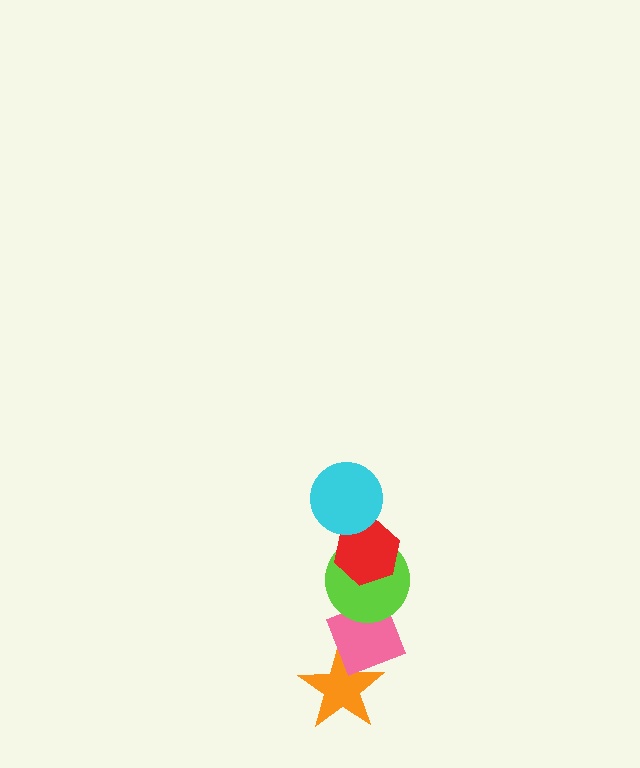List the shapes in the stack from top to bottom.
From top to bottom: the cyan circle, the red hexagon, the lime circle, the pink diamond, the orange star.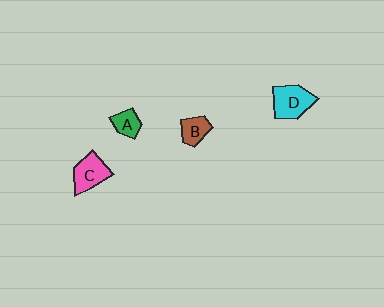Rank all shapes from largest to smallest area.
From largest to smallest: D (cyan), C (pink), B (brown), A (green).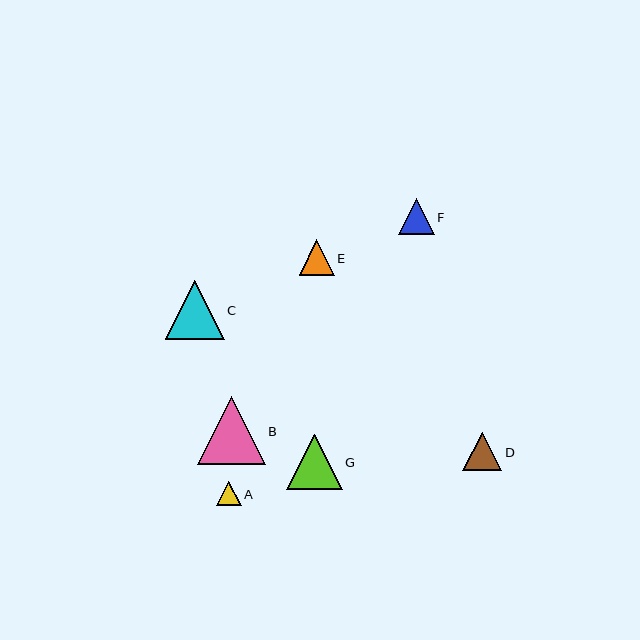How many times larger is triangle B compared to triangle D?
Triangle B is approximately 1.8 times the size of triangle D.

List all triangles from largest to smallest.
From largest to smallest: B, C, G, D, F, E, A.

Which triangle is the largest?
Triangle B is the largest with a size of approximately 68 pixels.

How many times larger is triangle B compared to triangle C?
Triangle B is approximately 1.2 times the size of triangle C.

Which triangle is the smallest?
Triangle A is the smallest with a size of approximately 24 pixels.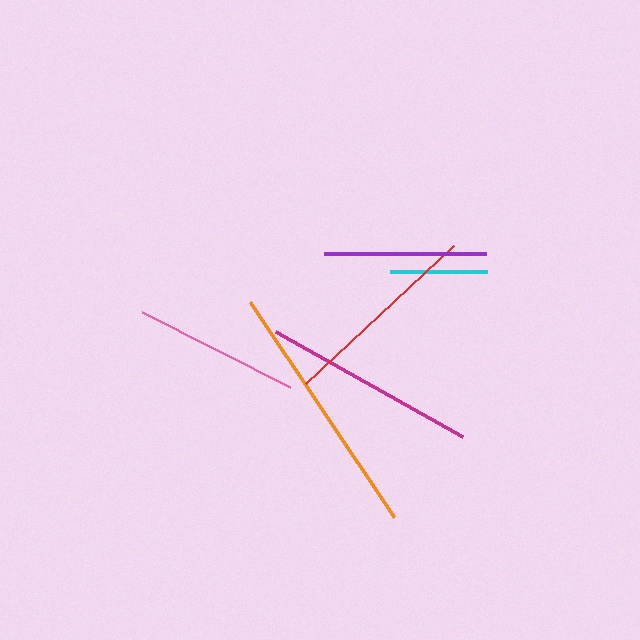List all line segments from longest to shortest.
From longest to shortest: orange, magenta, red, pink, purple, cyan.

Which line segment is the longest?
The orange line is the longest at approximately 259 pixels.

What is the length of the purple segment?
The purple segment is approximately 162 pixels long.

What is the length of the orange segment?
The orange segment is approximately 259 pixels long.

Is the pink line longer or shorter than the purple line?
The pink line is longer than the purple line.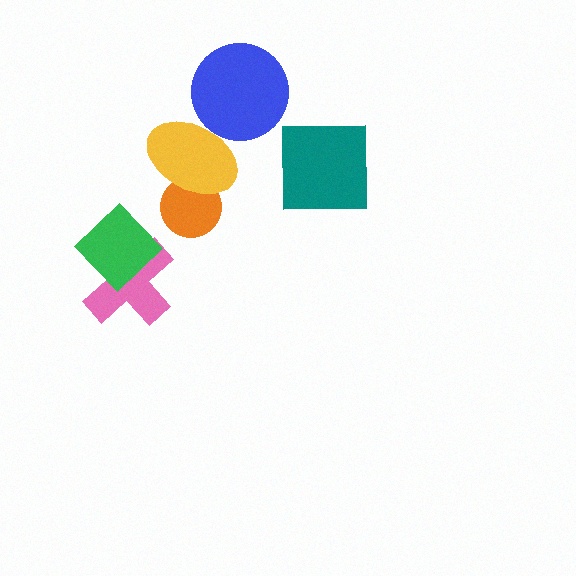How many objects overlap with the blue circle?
1 object overlaps with the blue circle.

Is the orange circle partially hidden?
Yes, it is partially covered by another shape.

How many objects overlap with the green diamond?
1 object overlaps with the green diamond.